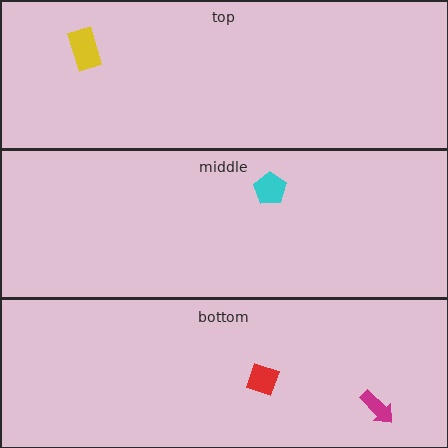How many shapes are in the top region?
1.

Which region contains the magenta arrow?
The bottom region.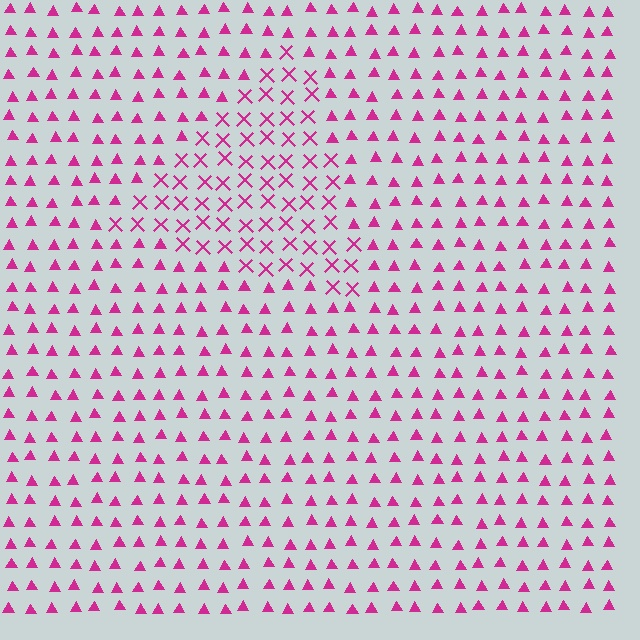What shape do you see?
I see a triangle.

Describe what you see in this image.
The image is filled with small magenta elements arranged in a uniform grid. A triangle-shaped region contains X marks, while the surrounding area contains triangles. The boundary is defined purely by the change in element shape.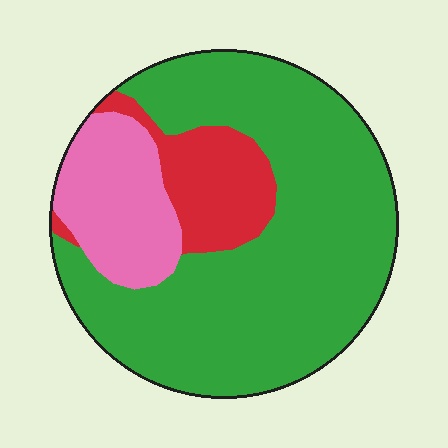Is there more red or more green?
Green.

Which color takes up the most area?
Green, at roughly 70%.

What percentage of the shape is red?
Red takes up about one eighth (1/8) of the shape.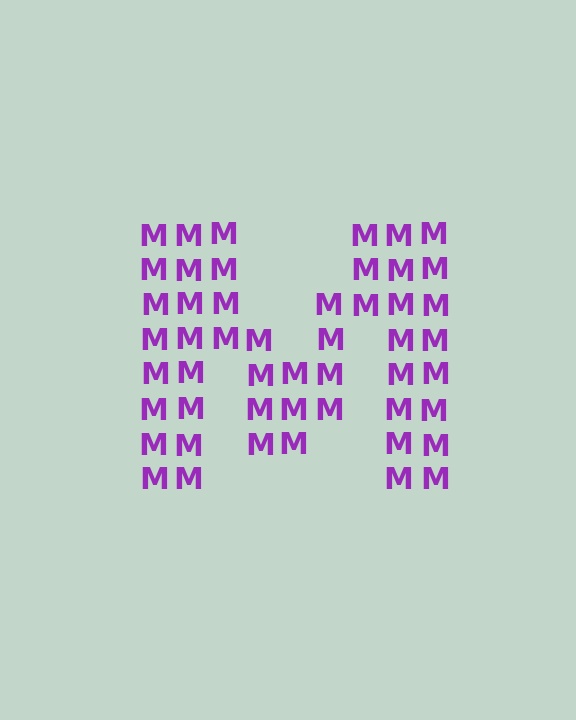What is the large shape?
The large shape is the letter M.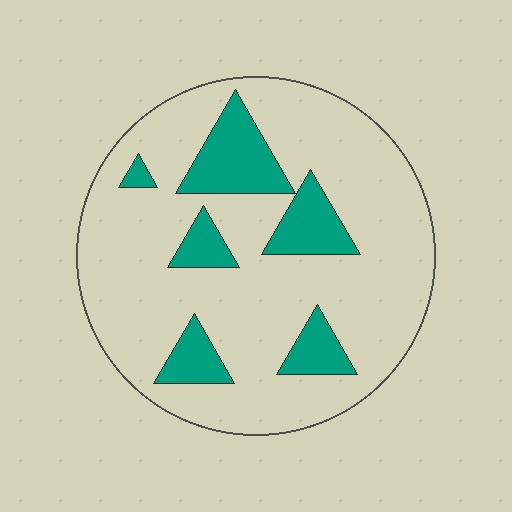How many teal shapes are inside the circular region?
6.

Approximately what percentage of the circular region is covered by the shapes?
Approximately 20%.